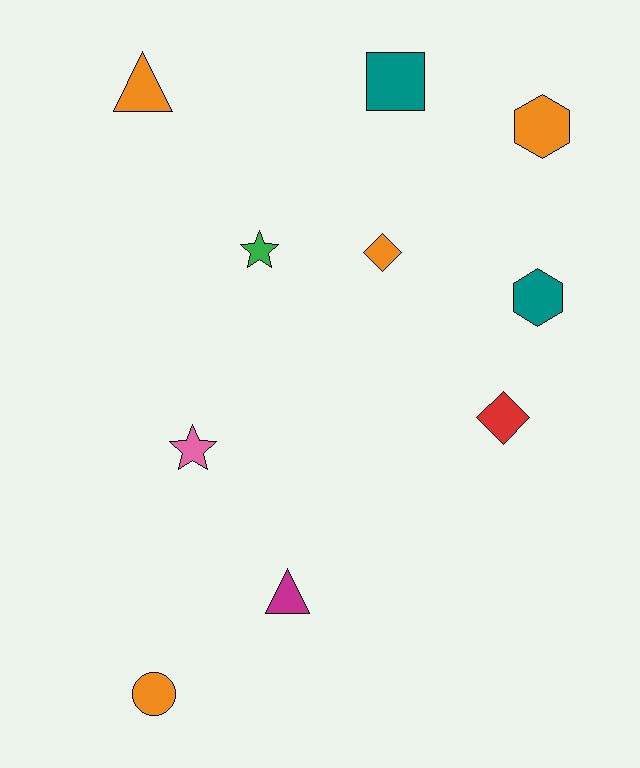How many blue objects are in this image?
There are no blue objects.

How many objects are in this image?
There are 10 objects.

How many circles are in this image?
There is 1 circle.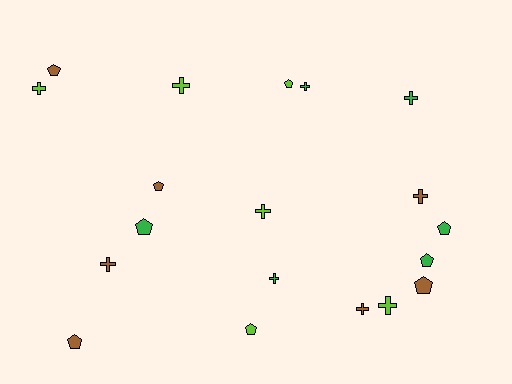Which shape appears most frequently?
Cross, with 10 objects.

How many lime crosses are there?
There are 4 lime crosses.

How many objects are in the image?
There are 19 objects.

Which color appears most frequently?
Brown, with 7 objects.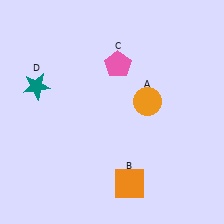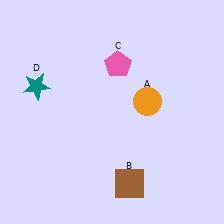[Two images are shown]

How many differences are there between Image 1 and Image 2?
There is 1 difference between the two images.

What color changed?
The square (B) changed from orange in Image 1 to brown in Image 2.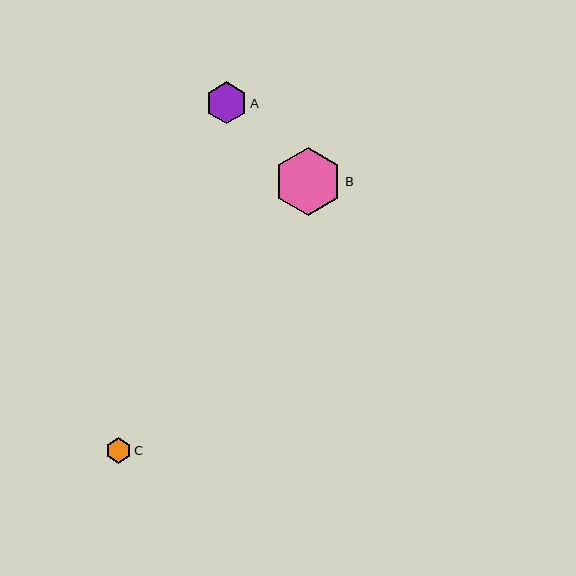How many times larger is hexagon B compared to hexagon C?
Hexagon B is approximately 2.7 times the size of hexagon C.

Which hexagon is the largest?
Hexagon B is the largest with a size of approximately 68 pixels.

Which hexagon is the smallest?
Hexagon C is the smallest with a size of approximately 26 pixels.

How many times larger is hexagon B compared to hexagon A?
Hexagon B is approximately 1.6 times the size of hexagon A.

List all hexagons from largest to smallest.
From largest to smallest: B, A, C.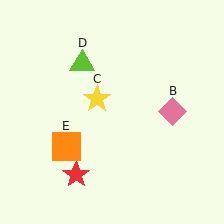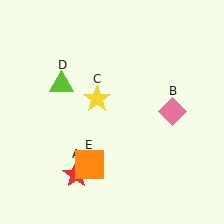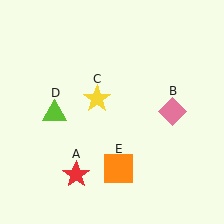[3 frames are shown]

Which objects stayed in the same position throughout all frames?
Red star (object A) and pink diamond (object B) and yellow star (object C) remained stationary.